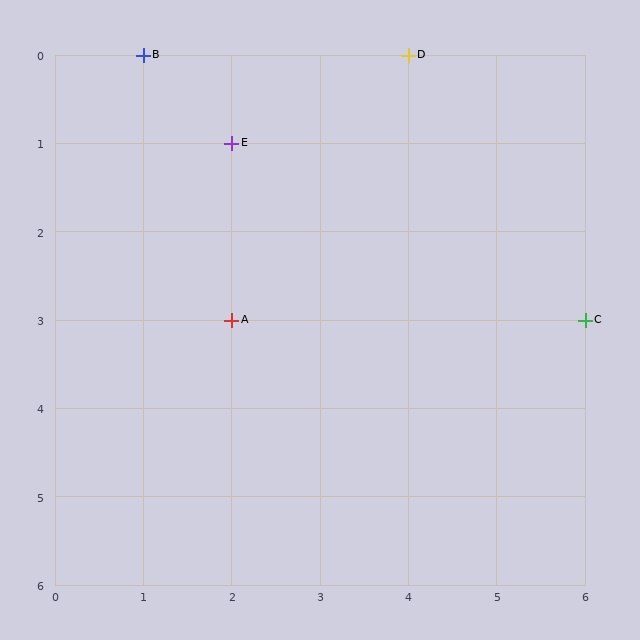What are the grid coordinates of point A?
Point A is at grid coordinates (2, 3).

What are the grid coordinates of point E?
Point E is at grid coordinates (2, 1).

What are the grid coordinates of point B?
Point B is at grid coordinates (1, 0).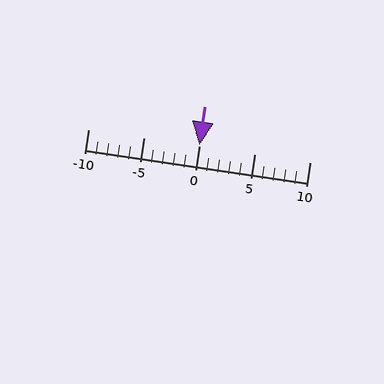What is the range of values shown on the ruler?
The ruler shows values from -10 to 10.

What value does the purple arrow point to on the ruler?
The purple arrow points to approximately 0.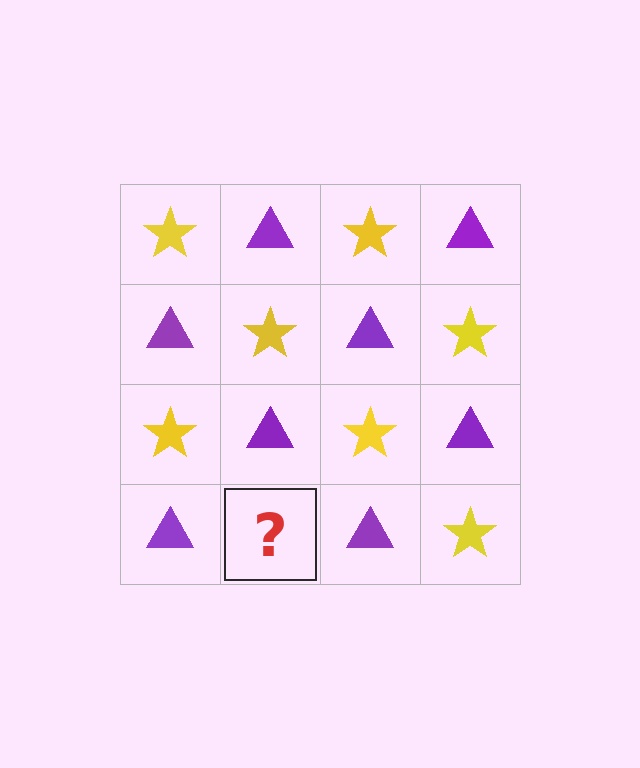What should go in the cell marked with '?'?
The missing cell should contain a yellow star.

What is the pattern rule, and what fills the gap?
The rule is that it alternates yellow star and purple triangle in a checkerboard pattern. The gap should be filled with a yellow star.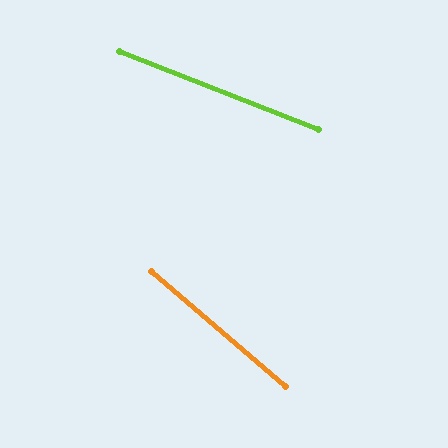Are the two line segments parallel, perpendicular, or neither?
Neither parallel nor perpendicular — they differ by about 19°.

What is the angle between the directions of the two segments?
Approximately 19 degrees.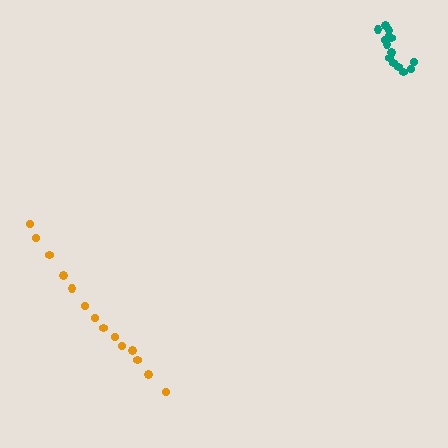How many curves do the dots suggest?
There are 2 distinct paths.